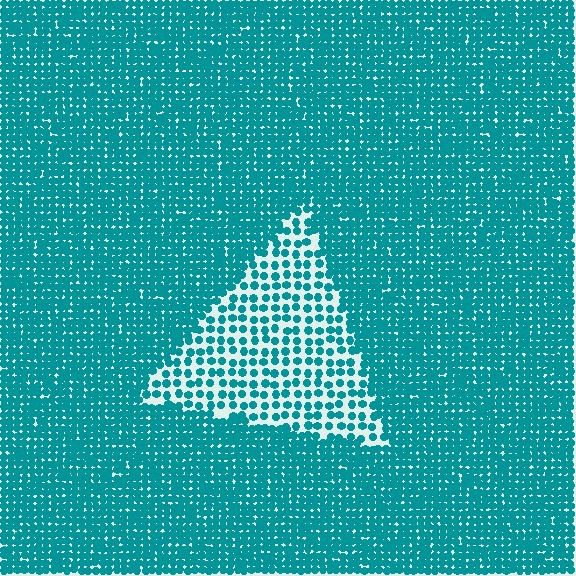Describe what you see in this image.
The image contains small teal elements arranged at two different densities. A triangle-shaped region is visible where the elements are less densely packed than the surrounding area.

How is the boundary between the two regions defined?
The boundary is defined by a change in element density (approximately 2.3x ratio). All elements are the same color, size, and shape.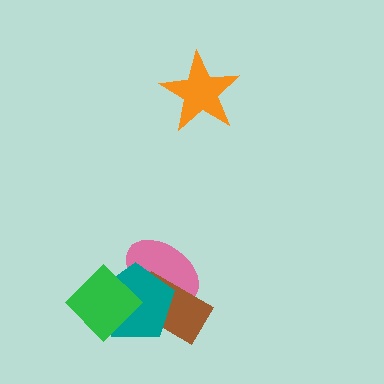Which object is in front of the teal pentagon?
The green diamond is in front of the teal pentagon.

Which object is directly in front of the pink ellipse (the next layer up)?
The brown rectangle is directly in front of the pink ellipse.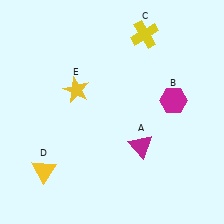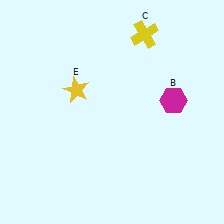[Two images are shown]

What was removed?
The magenta triangle (A), the yellow triangle (D) were removed in Image 2.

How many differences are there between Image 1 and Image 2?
There are 2 differences between the two images.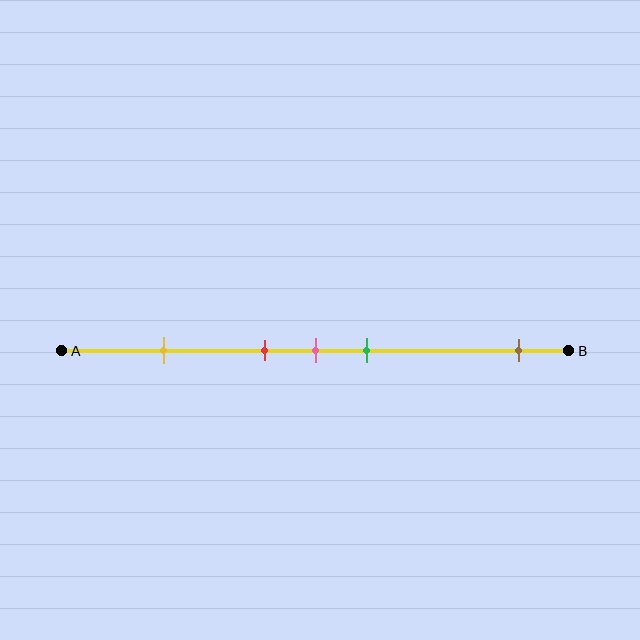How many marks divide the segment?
There are 5 marks dividing the segment.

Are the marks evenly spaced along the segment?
No, the marks are not evenly spaced.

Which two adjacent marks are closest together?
The red and pink marks are the closest adjacent pair.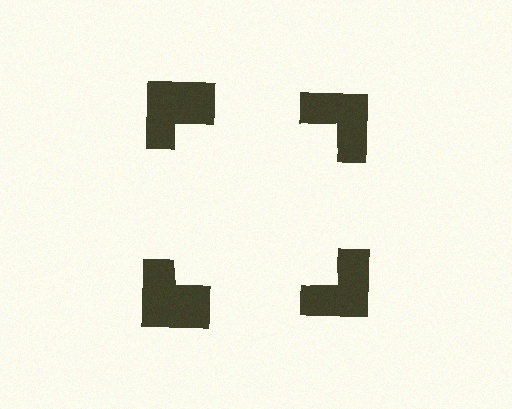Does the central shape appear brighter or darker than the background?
It typically appears slightly brighter than the background, even though no actual brightness change is drawn.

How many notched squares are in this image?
There are 4 — one at each vertex of the illusory square.